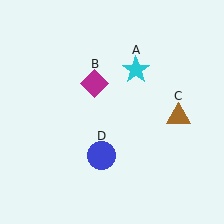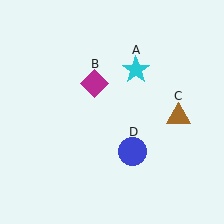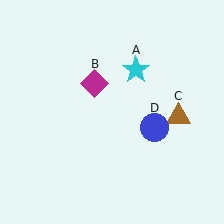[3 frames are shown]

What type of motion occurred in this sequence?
The blue circle (object D) rotated counterclockwise around the center of the scene.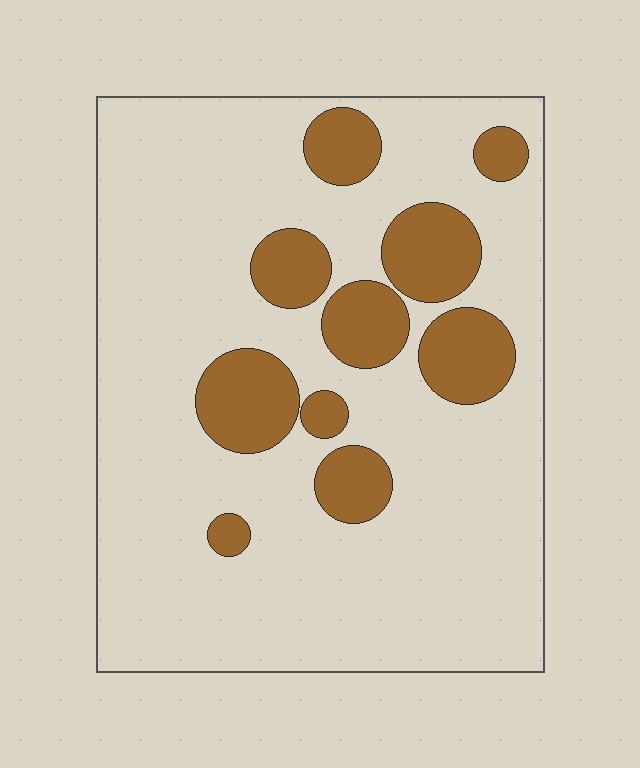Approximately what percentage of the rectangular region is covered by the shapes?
Approximately 20%.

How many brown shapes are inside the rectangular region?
10.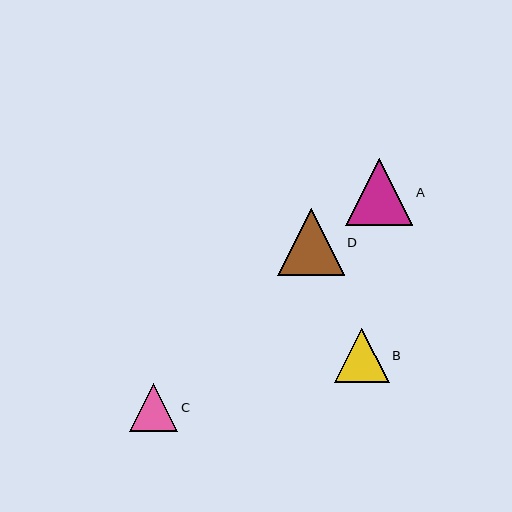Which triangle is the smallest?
Triangle C is the smallest with a size of approximately 48 pixels.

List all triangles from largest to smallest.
From largest to smallest: A, D, B, C.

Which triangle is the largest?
Triangle A is the largest with a size of approximately 67 pixels.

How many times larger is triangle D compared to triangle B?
Triangle D is approximately 1.2 times the size of triangle B.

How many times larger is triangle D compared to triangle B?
Triangle D is approximately 1.2 times the size of triangle B.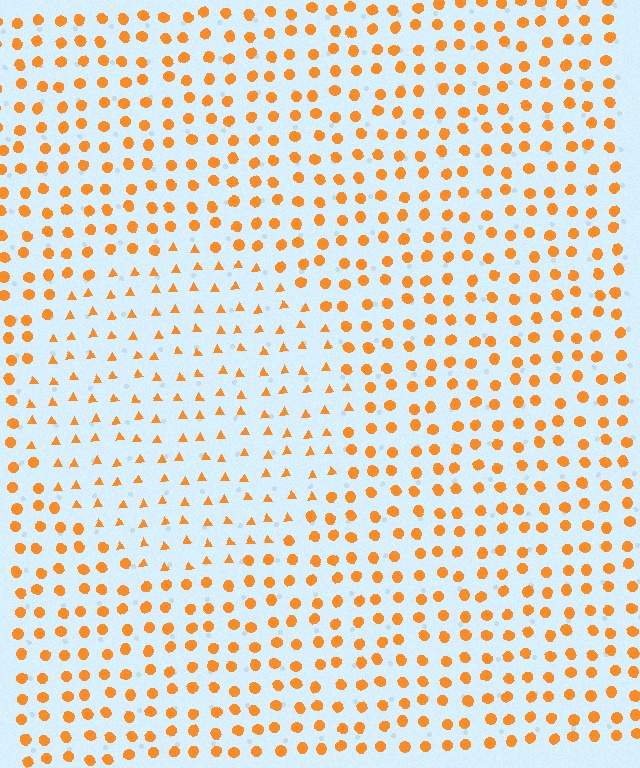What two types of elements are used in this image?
The image uses triangles inside the circle region and circles outside it.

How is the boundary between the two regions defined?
The boundary is defined by a change in element shape: triangles inside vs. circles outside. All elements share the same color and spacing.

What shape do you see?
I see a circle.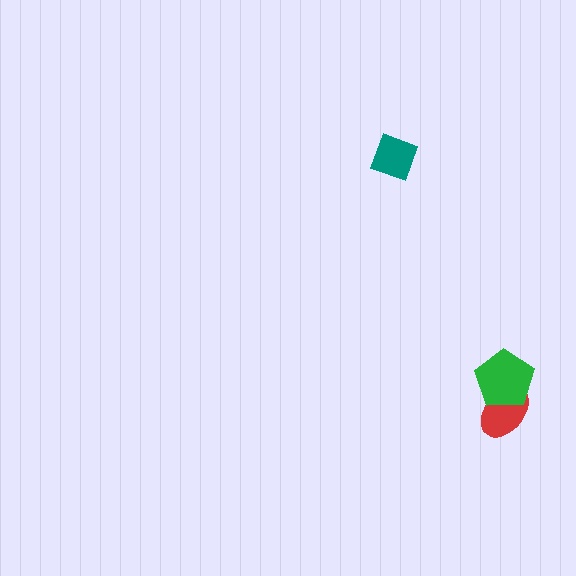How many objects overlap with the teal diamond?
0 objects overlap with the teal diamond.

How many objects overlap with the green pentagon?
1 object overlaps with the green pentagon.